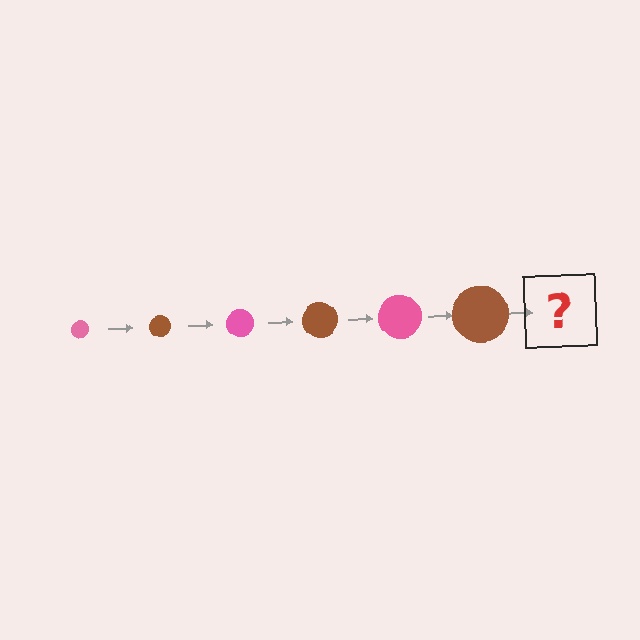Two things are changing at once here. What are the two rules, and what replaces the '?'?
The two rules are that the circle grows larger each step and the color cycles through pink and brown. The '?' should be a pink circle, larger than the previous one.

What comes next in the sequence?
The next element should be a pink circle, larger than the previous one.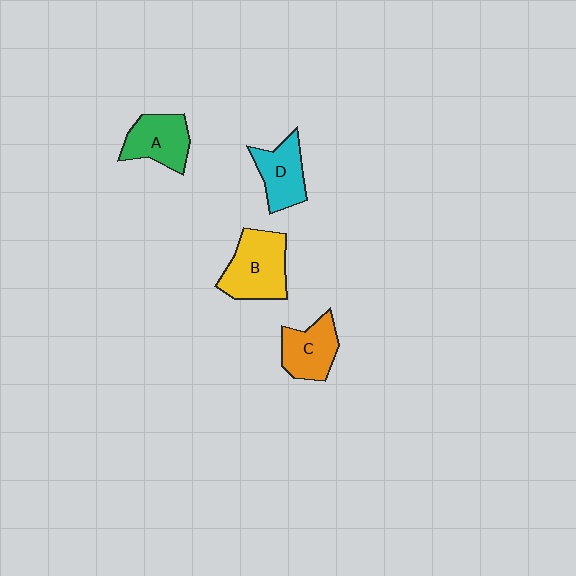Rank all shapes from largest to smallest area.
From largest to smallest: B (yellow), A (green), C (orange), D (cyan).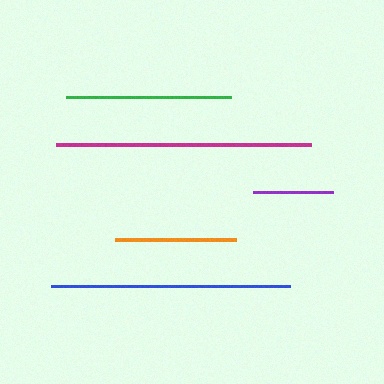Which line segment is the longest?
The magenta line is the longest at approximately 255 pixels.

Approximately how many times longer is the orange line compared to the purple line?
The orange line is approximately 1.5 times the length of the purple line.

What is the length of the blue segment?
The blue segment is approximately 238 pixels long.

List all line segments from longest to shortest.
From longest to shortest: magenta, blue, green, orange, purple.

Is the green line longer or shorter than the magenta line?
The magenta line is longer than the green line.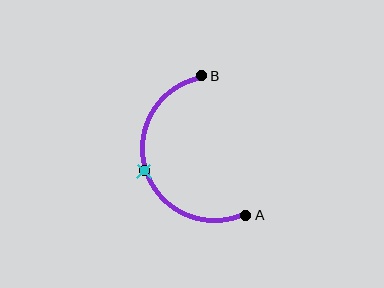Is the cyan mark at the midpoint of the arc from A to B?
Yes. The cyan mark lies on the arc at equal arc-length from both A and B — it is the arc midpoint.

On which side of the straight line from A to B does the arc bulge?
The arc bulges to the left of the straight line connecting A and B.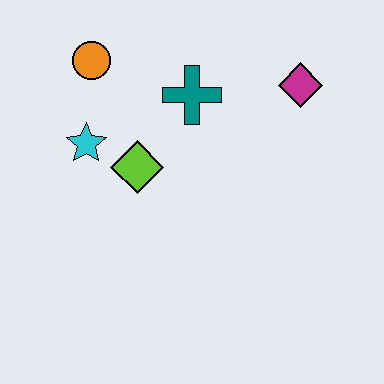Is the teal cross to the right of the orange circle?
Yes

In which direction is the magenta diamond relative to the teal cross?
The magenta diamond is to the right of the teal cross.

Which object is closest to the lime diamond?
The cyan star is closest to the lime diamond.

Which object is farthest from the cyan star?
The magenta diamond is farthest from the cyan star.